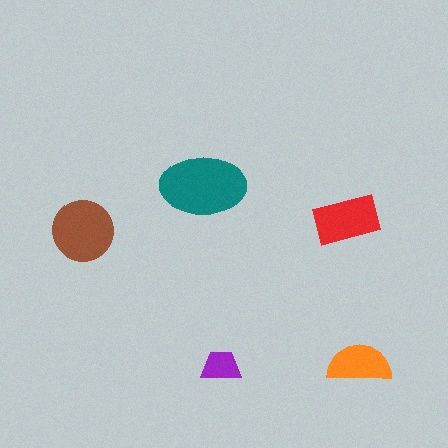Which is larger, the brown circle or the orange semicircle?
The brown circle.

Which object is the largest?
The teal ellipse.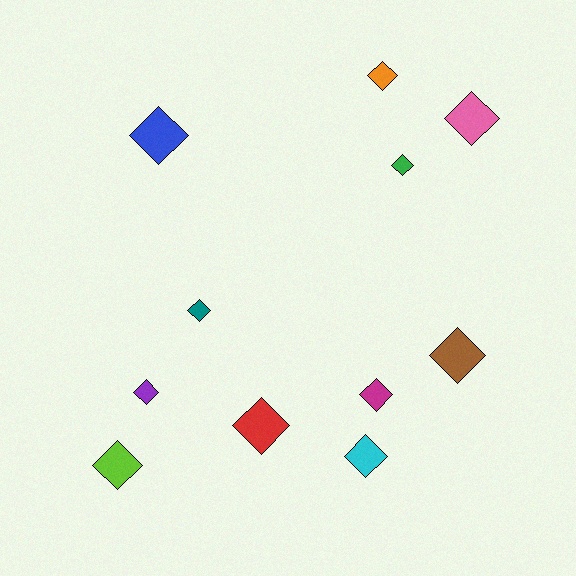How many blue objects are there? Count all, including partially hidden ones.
There is 1 blue object.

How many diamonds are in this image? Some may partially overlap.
There are 11 diamonds.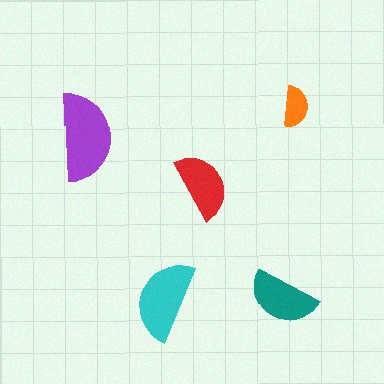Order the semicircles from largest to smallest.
the purple one, the cyan one, the teal one, the red one, the orange one.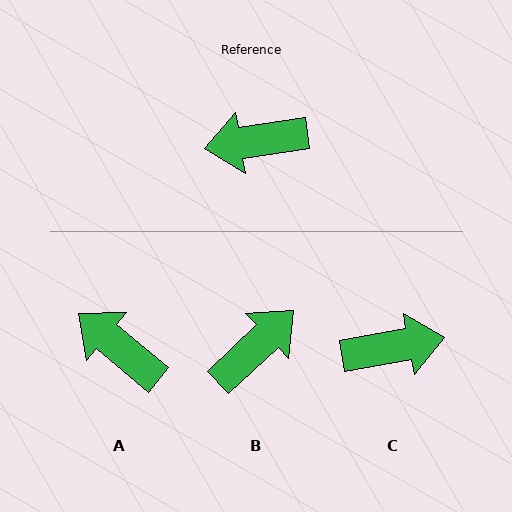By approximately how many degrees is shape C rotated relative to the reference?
Approximately 179 degrees clockwise.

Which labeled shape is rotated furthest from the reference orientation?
C, about 179 degrees away.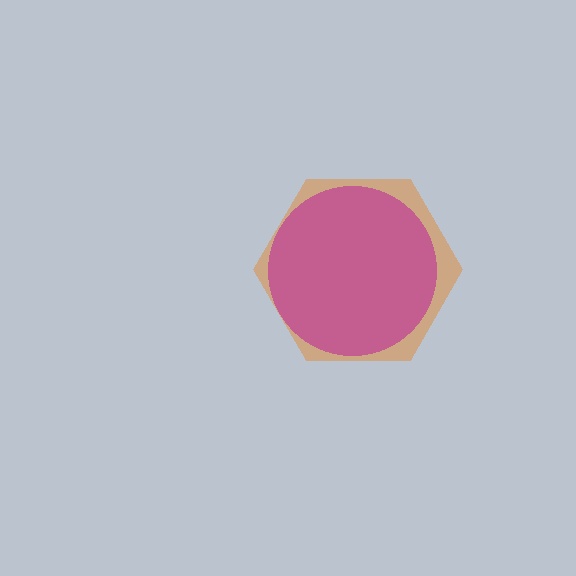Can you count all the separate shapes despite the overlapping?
Yes, there are 2 separate shapes.